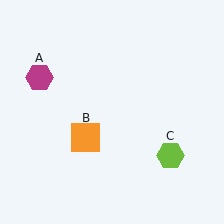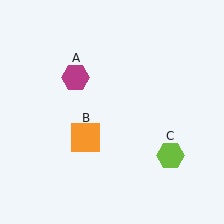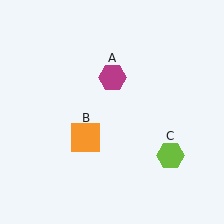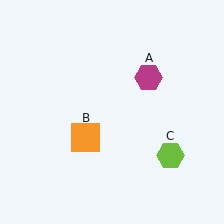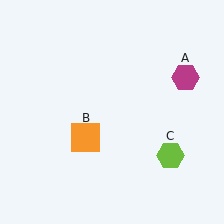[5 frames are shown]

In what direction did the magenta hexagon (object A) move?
The magenta hexagon (object A) moved right.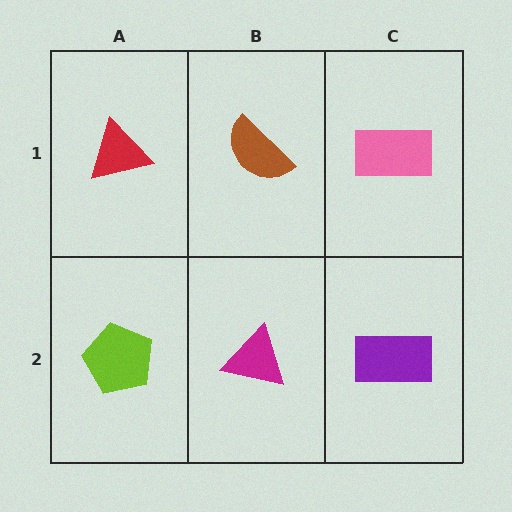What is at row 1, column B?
A brown semicircle.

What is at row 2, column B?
A magenta triangle.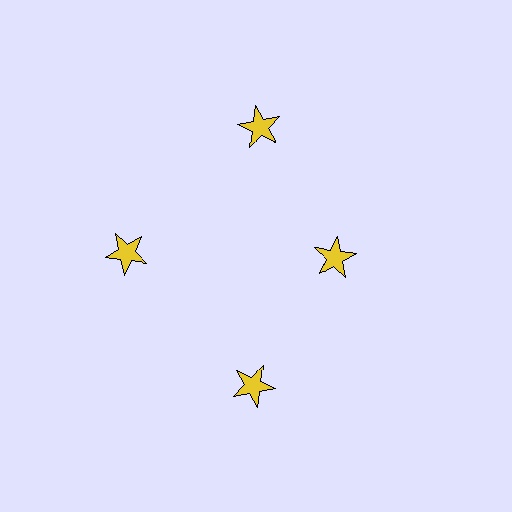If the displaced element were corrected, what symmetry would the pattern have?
It would have 4-fold rotational symmetry — the pattern would map onto itself every 90 degrees.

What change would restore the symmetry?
The symmetry would be restored by moving it outward, back onto the ring so that all 4 stars sit at equal angles and equal distance from the center.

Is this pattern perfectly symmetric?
No. The 4 yellow stars are arranged in a ring, but one element near the 3 o'clock position is pulled inward toward the center, breaking the 4-fold rotational symmetry.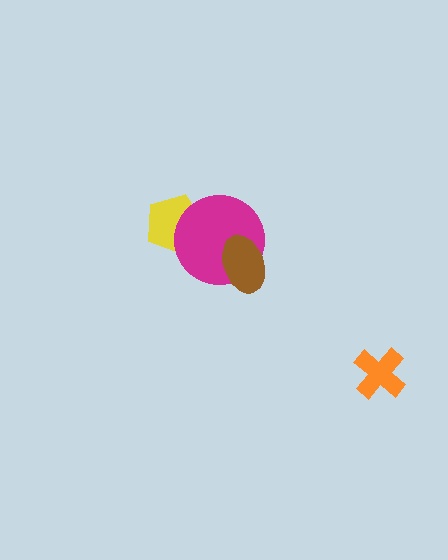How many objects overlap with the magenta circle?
2 objects overlap with the magenta circle.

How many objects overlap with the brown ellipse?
1 object overlaps with the brown ellipse.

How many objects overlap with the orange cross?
0 objects overlap with the orange cross.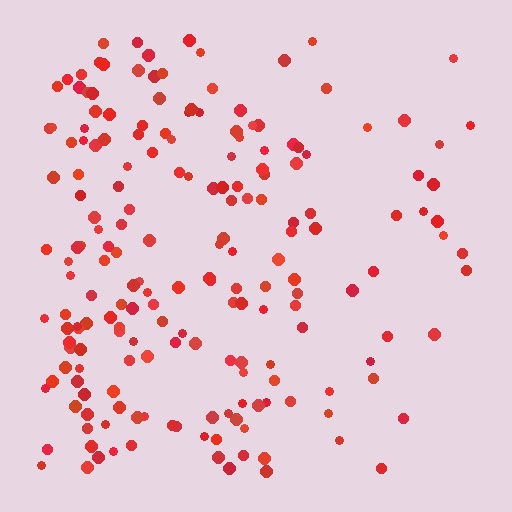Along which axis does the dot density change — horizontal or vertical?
Horizontal.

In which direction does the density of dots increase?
From right to left, with the left side densest.